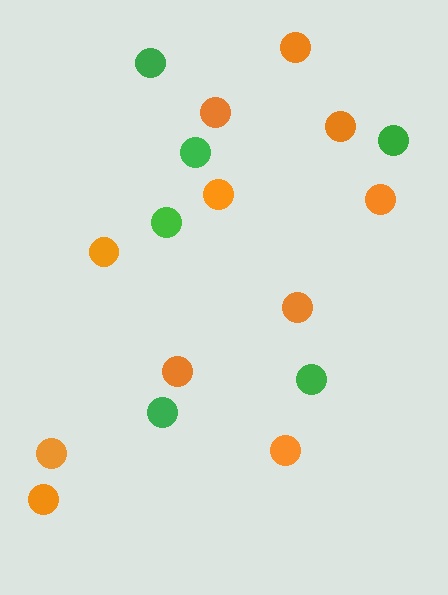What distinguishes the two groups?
There are 2 groups: one group of green circles (6) and one group of orange circles (11).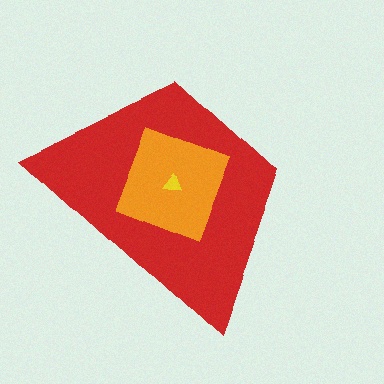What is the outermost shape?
The red trapezoid.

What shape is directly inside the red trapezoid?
The orange square.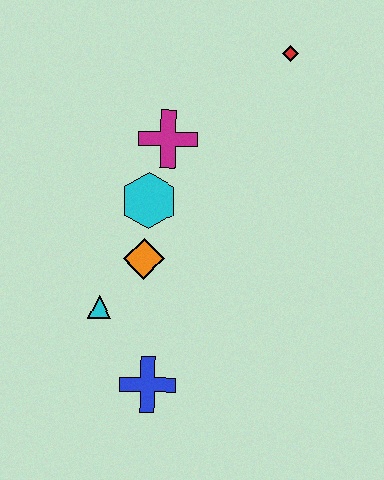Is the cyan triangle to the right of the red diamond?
No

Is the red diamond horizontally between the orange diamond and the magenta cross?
No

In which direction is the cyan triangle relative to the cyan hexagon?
The cyan triangle is below the cyan hexagon.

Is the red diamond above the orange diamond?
Yes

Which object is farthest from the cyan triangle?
The red diamond is farthest from the cyan triangle.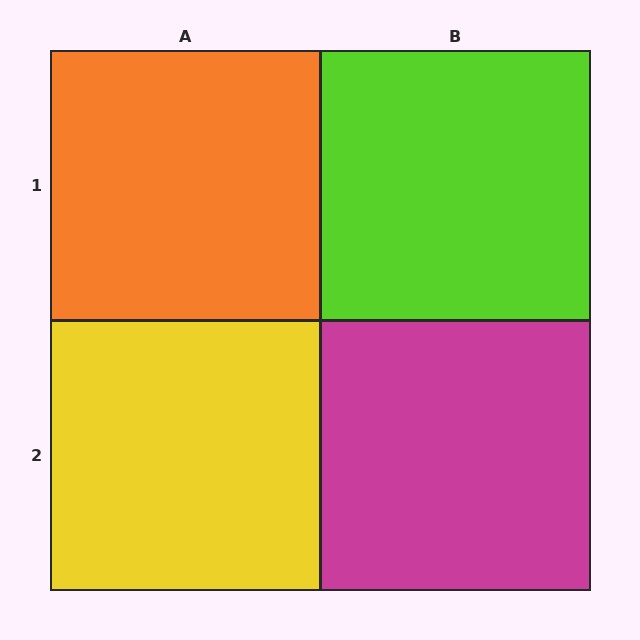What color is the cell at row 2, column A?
Yellow.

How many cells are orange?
1 cell is orange.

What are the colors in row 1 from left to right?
Orange, lime.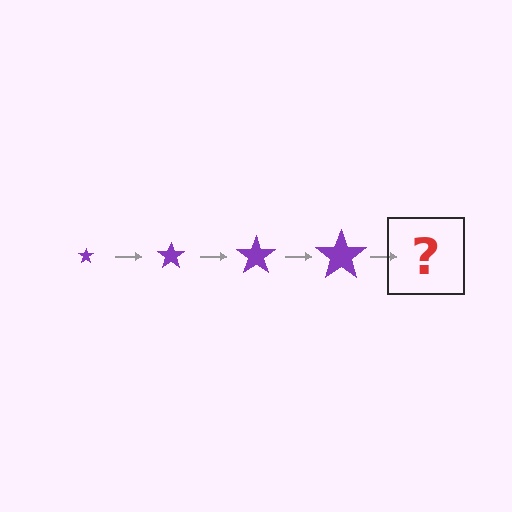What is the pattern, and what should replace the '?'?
The pattern is that the star gets progressively larger each step. The '?' should be a purple star, larger than the previous one.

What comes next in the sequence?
The next element should be a purple star, larger than the previous one.